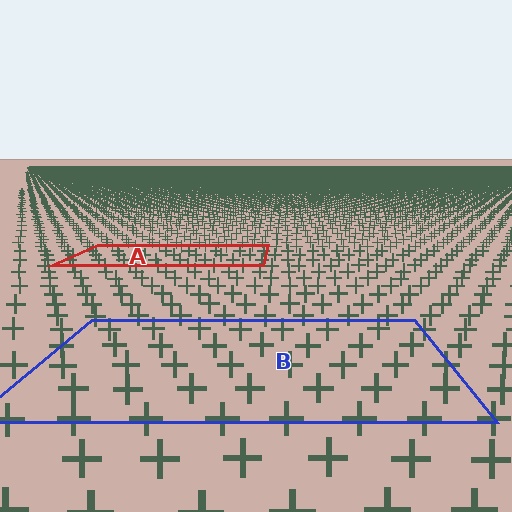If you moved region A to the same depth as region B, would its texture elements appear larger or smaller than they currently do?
They would appear larger. At a closer depth, the same texture elements are projected at a bigger on-screen size.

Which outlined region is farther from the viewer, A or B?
Region A is farther from the viewer — the texture elements inside it appear smaller and more densely packed.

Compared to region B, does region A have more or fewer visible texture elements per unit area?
Region A has more texture elements per unit area — they are packed more densely because it is farther away.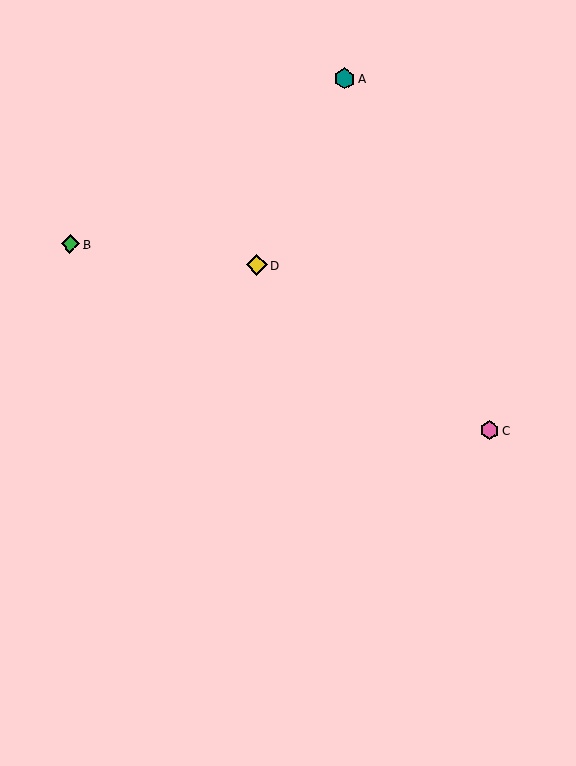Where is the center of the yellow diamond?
The center of the yellow diamond is at (257, 265).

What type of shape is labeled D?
Shape D is a yellow diamond.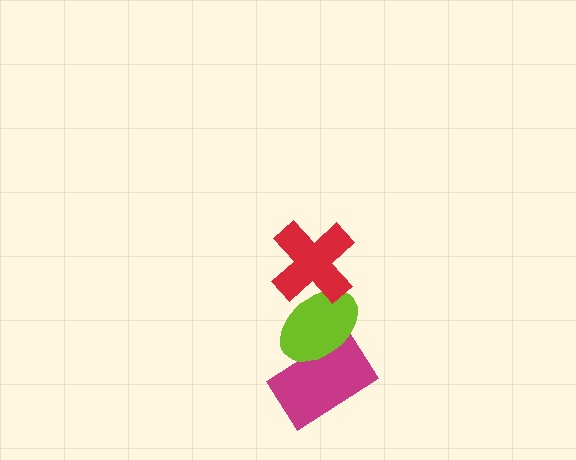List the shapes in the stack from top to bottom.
From top to bottom: the red cross, the lime ellipse, the magenta rectangle.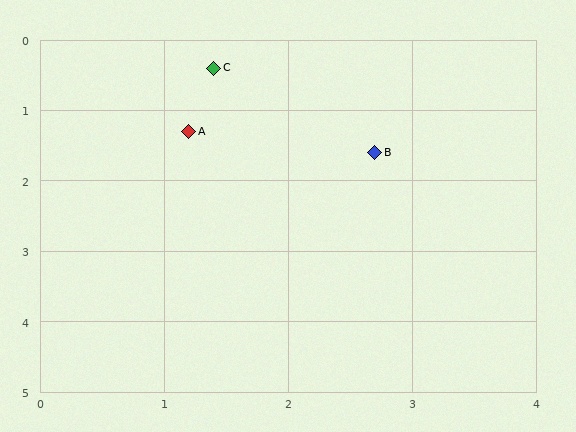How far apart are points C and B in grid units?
Points C and B are about 1.8 grid units apart.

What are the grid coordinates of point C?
Point C is at approximately (1.4, 0.4).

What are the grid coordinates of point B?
Point B is at approximately (2.7, 1.6).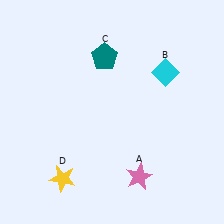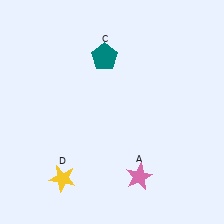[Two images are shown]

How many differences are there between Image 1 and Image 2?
There is 1 difference between the two images.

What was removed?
The cyan diamond (B) was removed in Image 2.